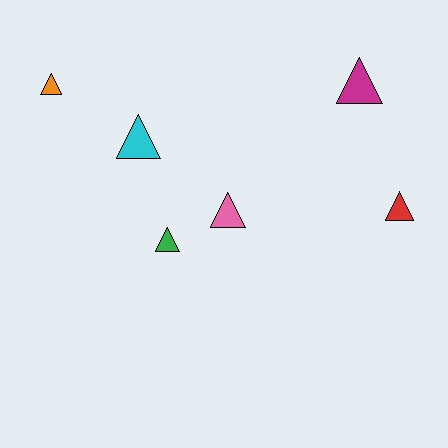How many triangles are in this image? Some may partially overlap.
There are 6 triangles.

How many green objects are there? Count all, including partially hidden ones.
There is 1 green object.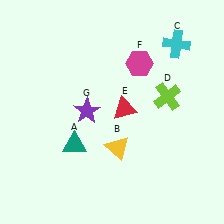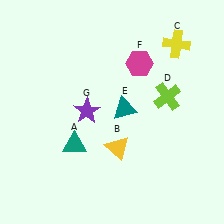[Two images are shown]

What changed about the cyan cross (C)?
In Image 1, C is cyan. In Image 2, it changed to yellow.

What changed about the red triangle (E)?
In Image 1, E is red. In Image 2, it changed to teal.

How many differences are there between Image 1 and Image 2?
There are 2 differences between the two images.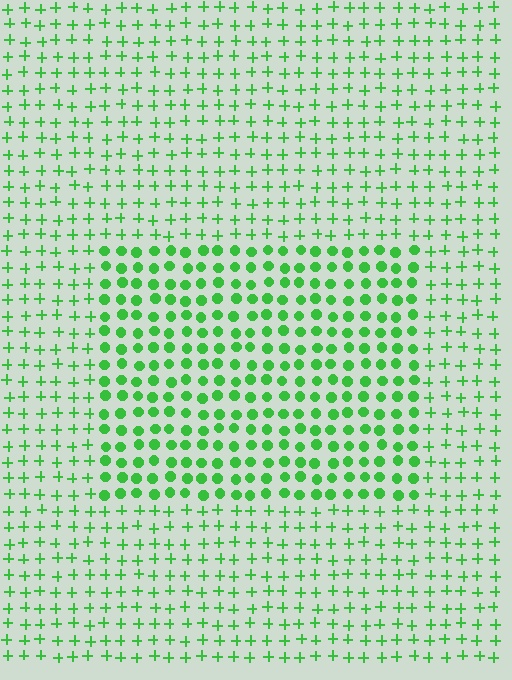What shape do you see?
I see a rectangle.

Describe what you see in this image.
The image is filled with small green elements arranged in a uniform grid. A rectangle-shaped region contains circles, while the surrounding area contains plus signs. The boundary is defined purely by the change in element shape.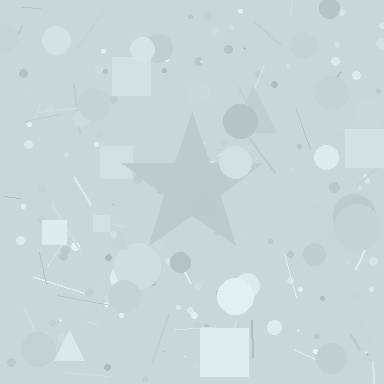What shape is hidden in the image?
A star is hidden in the image.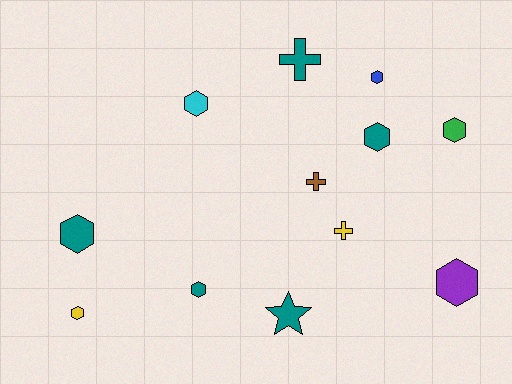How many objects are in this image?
There are 12 objects.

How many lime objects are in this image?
There are no lime objects.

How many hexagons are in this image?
There are 8 hexagons.